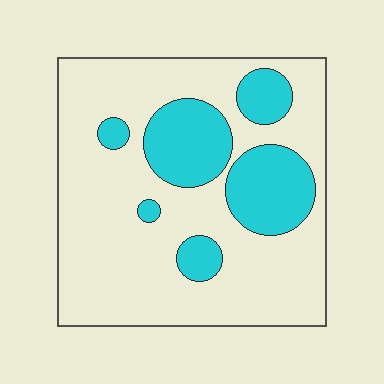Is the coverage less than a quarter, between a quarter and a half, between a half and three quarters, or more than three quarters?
Between a quarter and a half.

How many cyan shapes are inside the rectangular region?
6.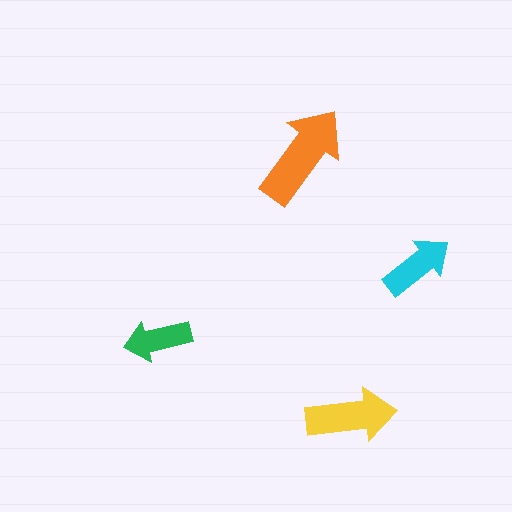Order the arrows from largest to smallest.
the orange one, the yellow one, the cyan one, the green one.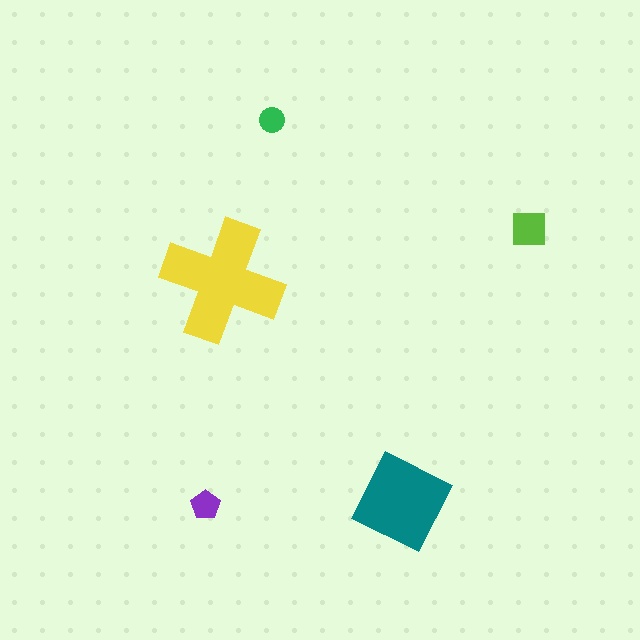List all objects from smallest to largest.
The green circle, the purple pentagon, the lime square, the teal diamond, the yellow cross.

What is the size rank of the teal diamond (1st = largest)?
2nd.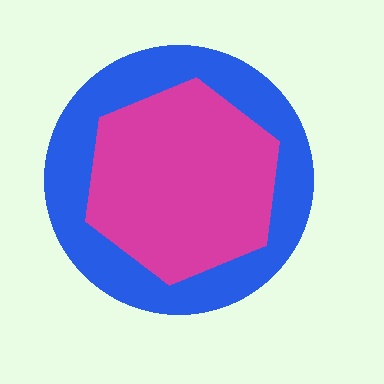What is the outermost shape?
The blue circle.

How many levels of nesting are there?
2.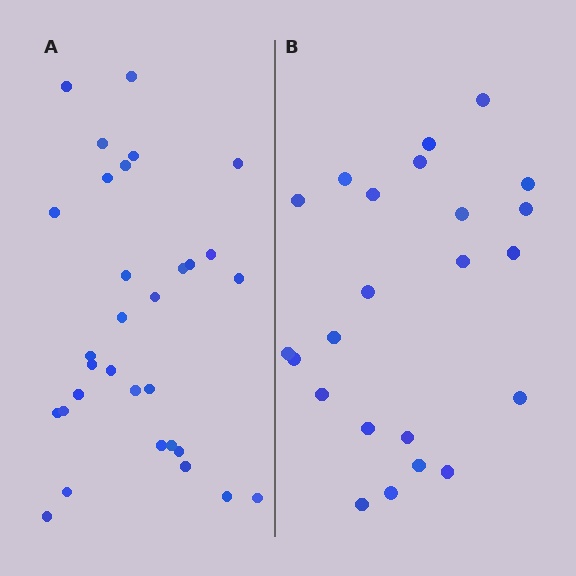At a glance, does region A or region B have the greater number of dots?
Region A (the left region) has more dots.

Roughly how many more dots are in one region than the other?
Region A has roughly 8 or so more dots than region B.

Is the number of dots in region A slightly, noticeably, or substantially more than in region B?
Region A has noticeably more, but not dramatically so. The ratio is roughly 1.3 to 1.